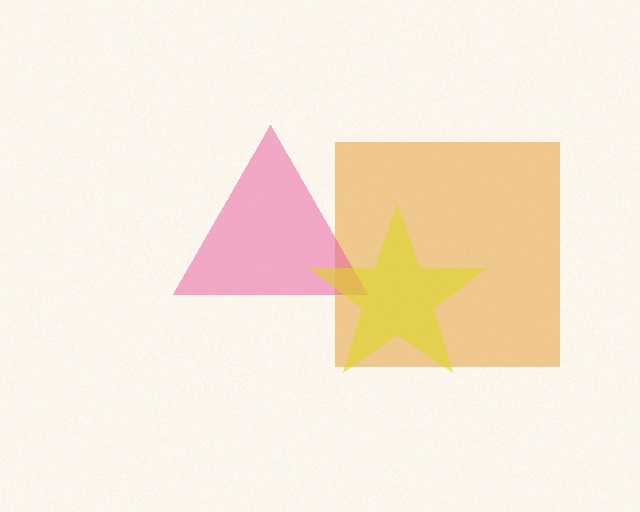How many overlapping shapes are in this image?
There are 3 overlapping shapes in the image.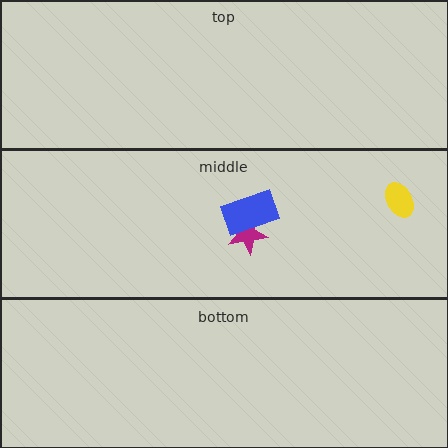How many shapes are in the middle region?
3.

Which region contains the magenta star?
The middle region.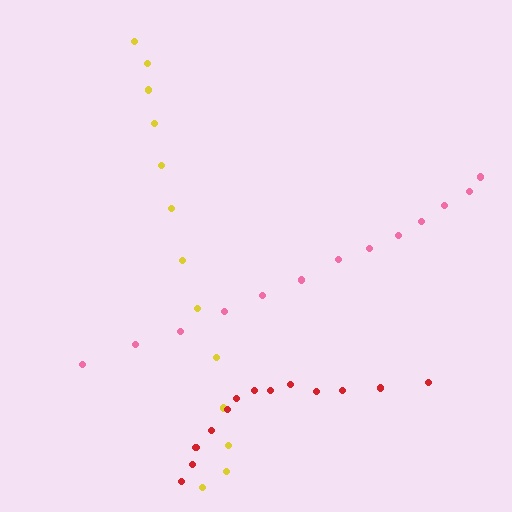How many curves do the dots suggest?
There are 3 distinct paths.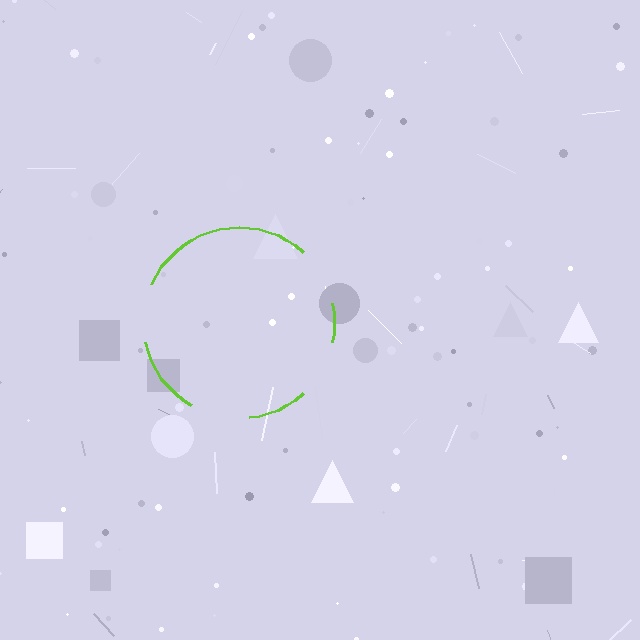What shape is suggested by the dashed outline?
The dashed outline suggests a circle.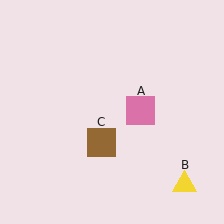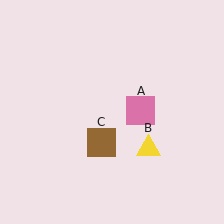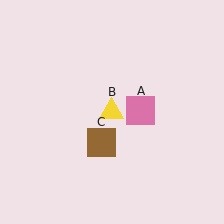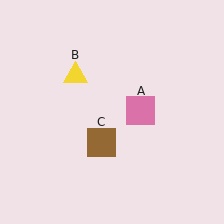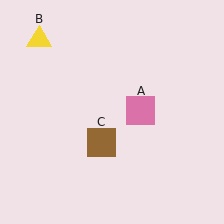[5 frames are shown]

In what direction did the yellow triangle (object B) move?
The yellow triangle (object B) moved up and to the left.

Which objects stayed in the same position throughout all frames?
Pink square (object A) and brown square (object C) remained stationary.